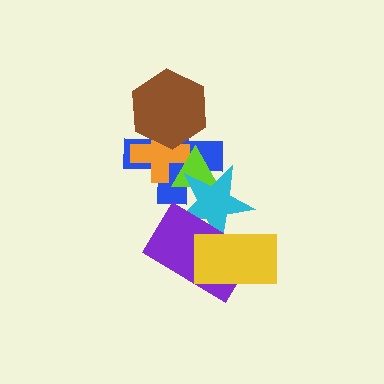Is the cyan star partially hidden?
Yes, it is partially covered by another shape.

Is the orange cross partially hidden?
Yes, it is partially covered by another shape.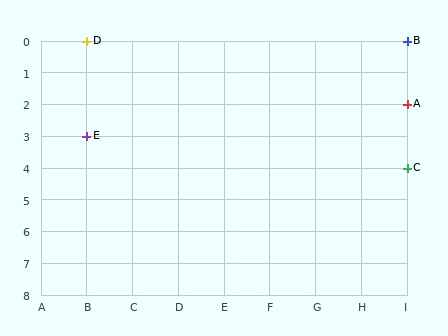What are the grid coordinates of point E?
Point E is at grid coordinates (B, 3).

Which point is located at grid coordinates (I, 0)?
Point B is at (I, 0).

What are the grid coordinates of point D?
Point D is at grid coordinates (B, 0).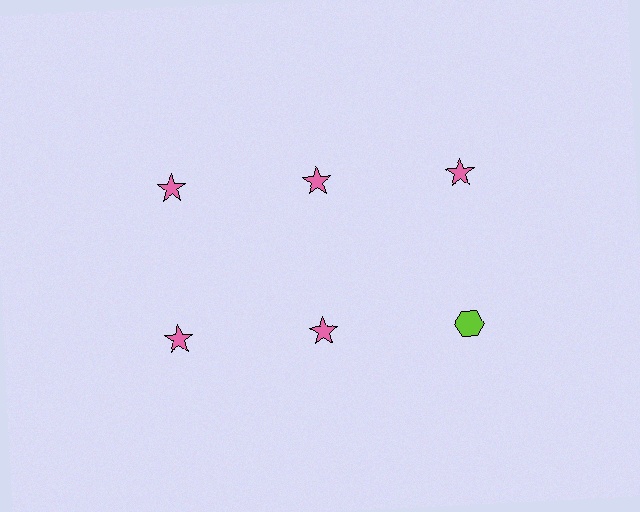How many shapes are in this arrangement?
There are 6 shapes arranged in a grid pattern.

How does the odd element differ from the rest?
It differs in both color (lime instead of pink) and shape (hexagon instead of star).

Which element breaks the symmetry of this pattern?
The lime hexagon in the second row, center column breaks the symmetry. All other shapes are pink stars.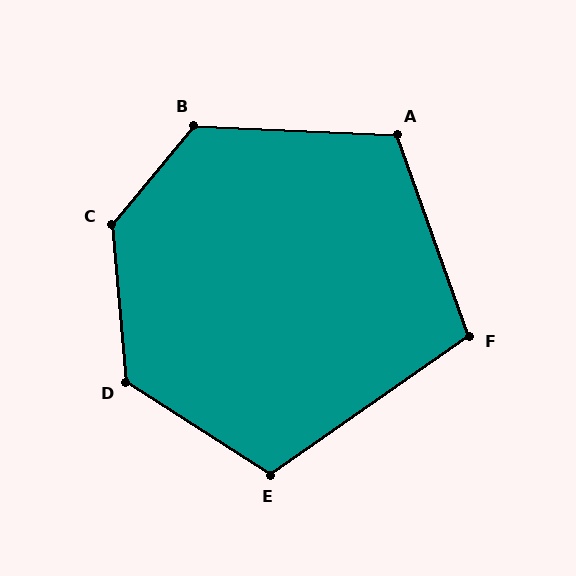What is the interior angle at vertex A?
Approximately 112 degrees (obtuse).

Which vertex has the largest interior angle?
C, at approximately 135 degrees.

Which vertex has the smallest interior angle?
F, at approximately 105 degrees.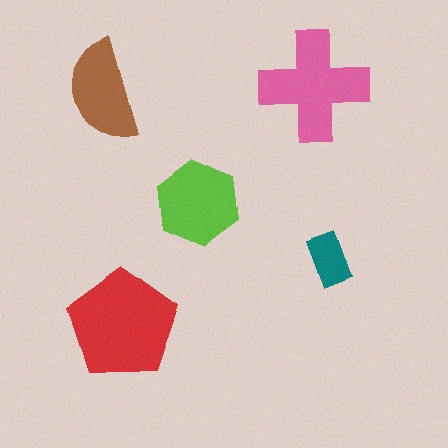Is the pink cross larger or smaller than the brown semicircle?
Larger.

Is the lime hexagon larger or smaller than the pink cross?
Smaller.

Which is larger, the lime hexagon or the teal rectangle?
The lime hexagon.